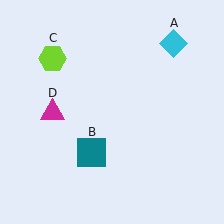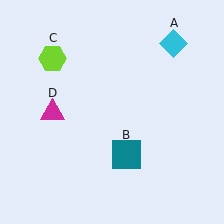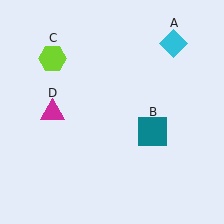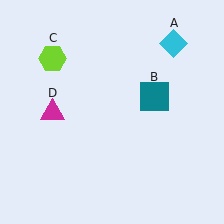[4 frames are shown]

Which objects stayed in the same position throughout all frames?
Cyan diamond (object A) and lime hexagon (object C) and magenta triangle (object D) remained stationary.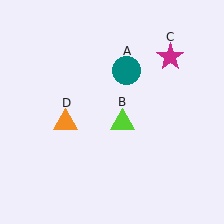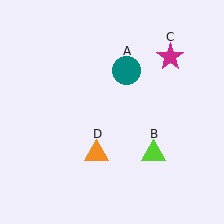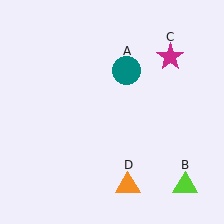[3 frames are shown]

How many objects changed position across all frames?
2 objects changed position: lime triangle (object B), orange triangle (object D).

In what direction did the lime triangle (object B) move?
The lime triangle (object B) moved down and to the right.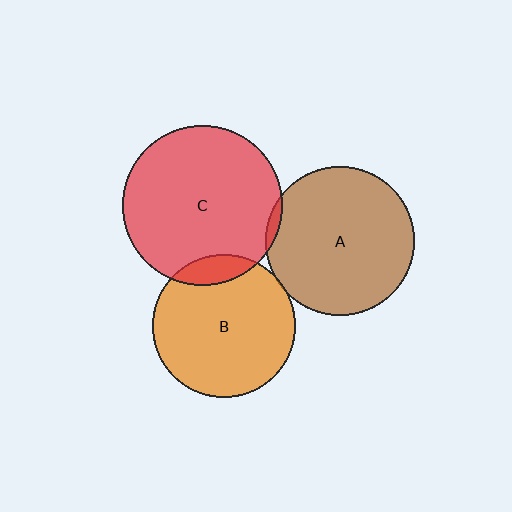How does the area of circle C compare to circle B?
Approximately 1.3 times.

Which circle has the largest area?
Circle C (red).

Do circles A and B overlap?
Yes.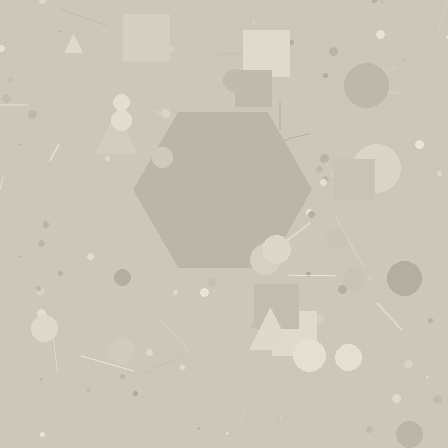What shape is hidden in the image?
A hexagon is hidden in the image.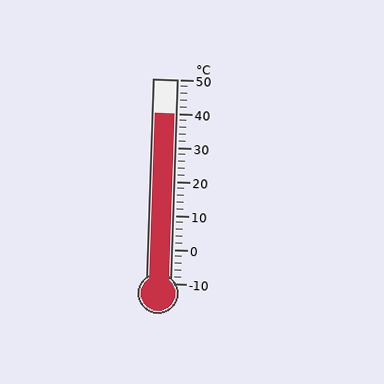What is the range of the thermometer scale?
The thermometer scale ranges from -10°C to 50°C.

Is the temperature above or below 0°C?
The temperature is above 0°C.